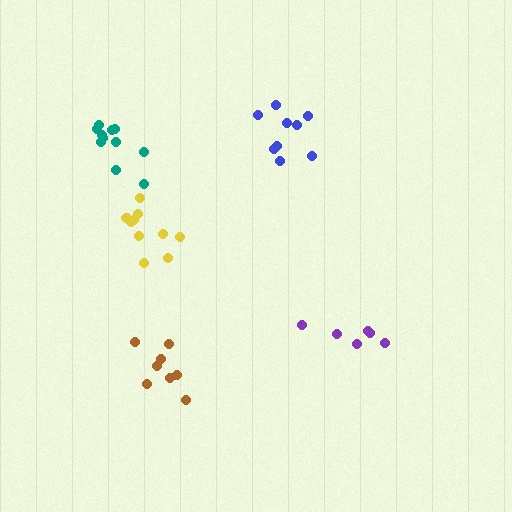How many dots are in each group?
Group 1: 10 dots, Group 2: 9 dots, Group 3: 6 dots, Group 4: 8 dots, Group 5: 11 dots (44 total).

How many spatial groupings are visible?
There are 5 spatial groupings.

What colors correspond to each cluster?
The clusters are colored: yellow, blue, purple, brown, teal.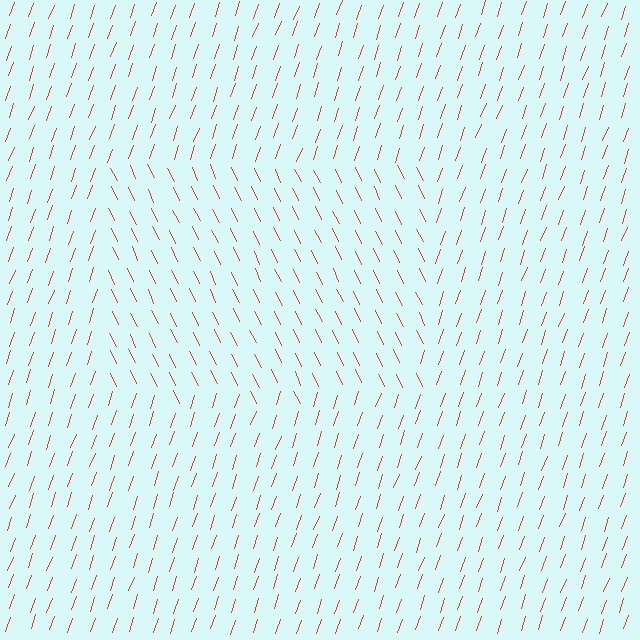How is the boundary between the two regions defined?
The boundary is defined purely by a change in line orientation (approximately 45 degrees difference). All lines are the same color and thickness.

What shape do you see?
I see a rectangle.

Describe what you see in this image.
The image is filled with small red line segments. A rectangle region in the image has lines oriented differently from the surrounding lines, creating a visible texture boundary.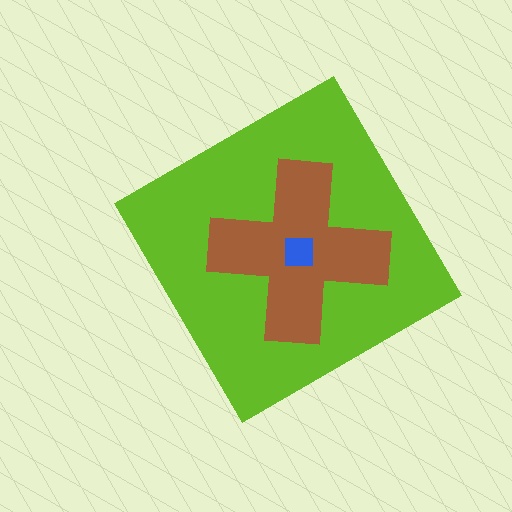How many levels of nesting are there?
3.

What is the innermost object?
The blue square.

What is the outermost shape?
The lime diamond.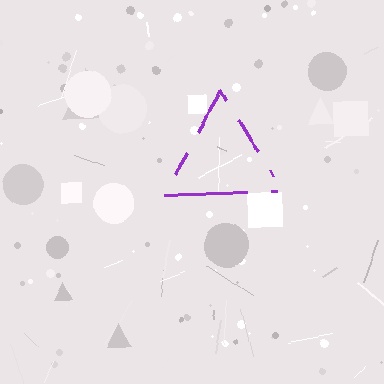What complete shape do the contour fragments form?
The contour fragments form a triangle.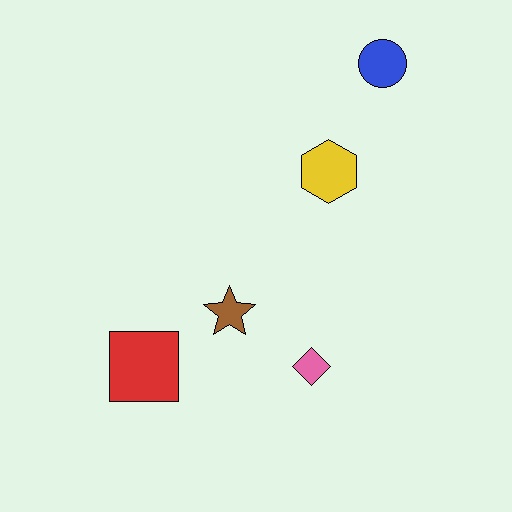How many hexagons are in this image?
There is 1 hexagon.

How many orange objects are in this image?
There are no orange objects.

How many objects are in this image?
There are 5 objects.